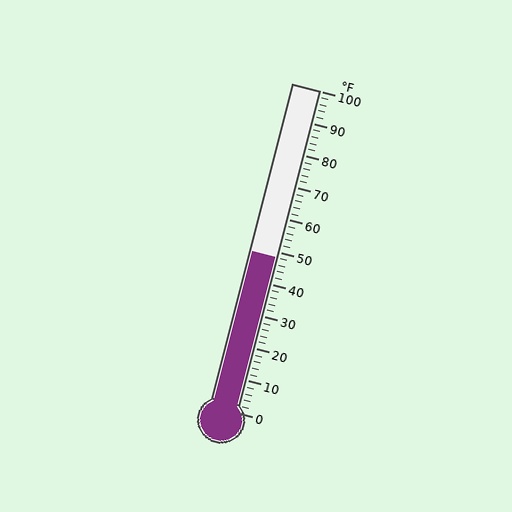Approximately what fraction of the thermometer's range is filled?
The thermometer is filled to approximately 50% of its range.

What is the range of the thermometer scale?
The thermometer scale ranges from 0°F to 100°F.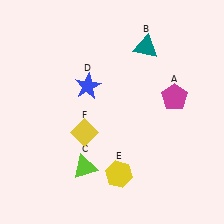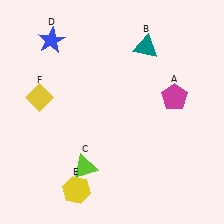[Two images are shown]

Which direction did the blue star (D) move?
The blue star (D) moved up.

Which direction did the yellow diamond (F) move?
The yellow diamond (F) moved left.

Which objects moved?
The objects that moved are: the blue star (D), the yellow hexagon (E), the yellow diamond (F).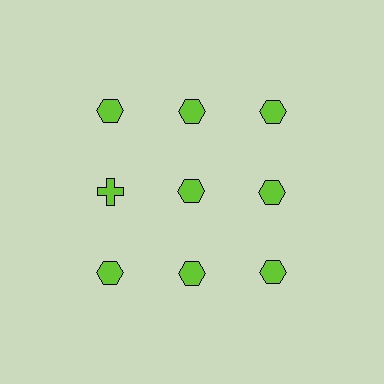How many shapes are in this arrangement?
There are 9 shapes arranged in a grid pattern.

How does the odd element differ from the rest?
It has a different shape: cross instead of hexagon.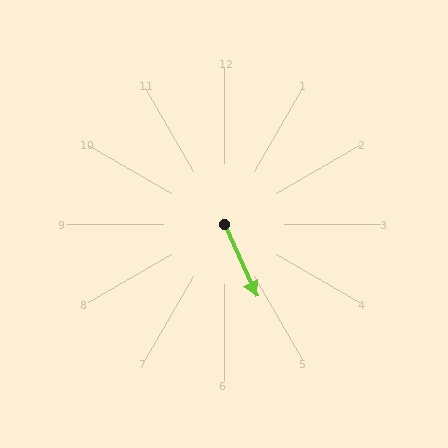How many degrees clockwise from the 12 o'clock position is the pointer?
Approximately 156 degrees.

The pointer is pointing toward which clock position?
Roughly 5 o'clock.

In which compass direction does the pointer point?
Southeast.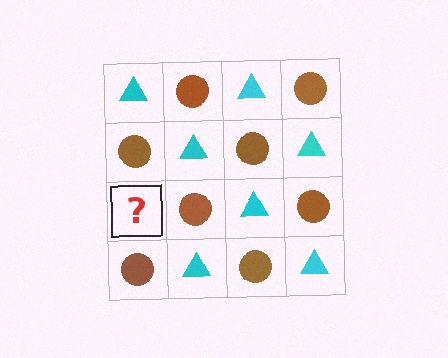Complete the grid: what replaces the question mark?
The question mark should be replaced with a cyan triangle.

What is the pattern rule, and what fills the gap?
The rule is that it alternates cyan triangle and brown circle in a checkerboard pattern. The gap should be filled with a cyan triangle.